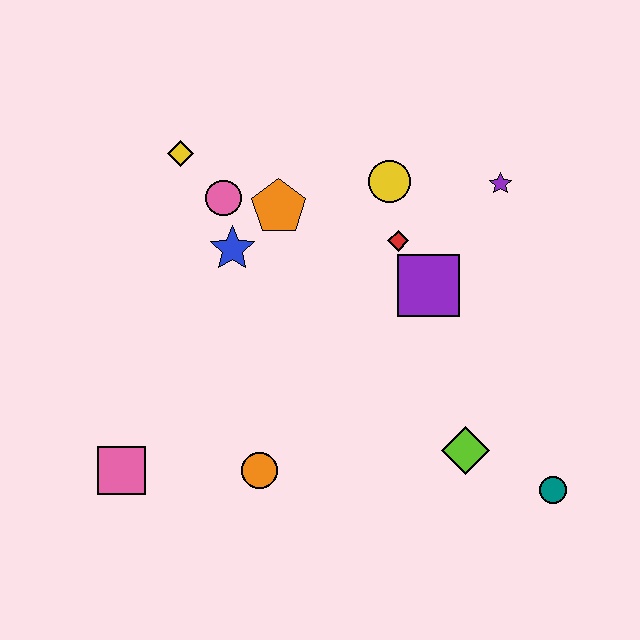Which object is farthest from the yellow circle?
The pink square is farthest from the yellow circle.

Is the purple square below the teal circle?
No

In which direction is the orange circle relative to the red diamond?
The orange circle is below the red diamond.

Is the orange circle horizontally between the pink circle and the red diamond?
Yes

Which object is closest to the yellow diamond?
The pink circle is closest to the yellow diamond.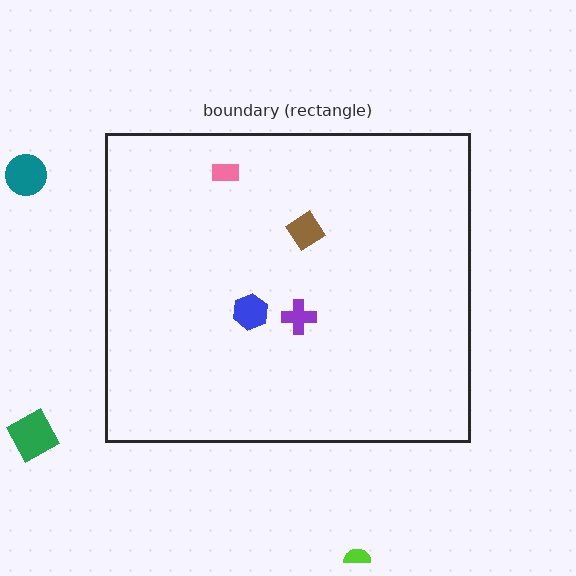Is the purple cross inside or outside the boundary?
Inside.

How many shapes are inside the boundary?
4 inside, 3 outside.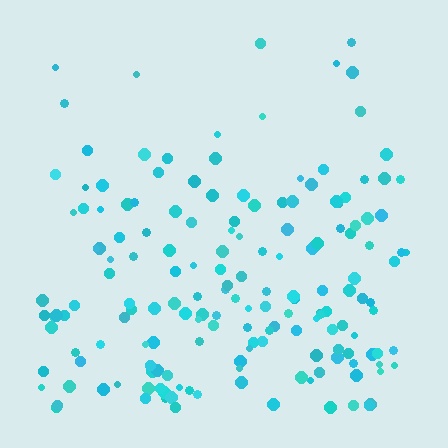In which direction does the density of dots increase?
From top to bottom, with the bottom side densest.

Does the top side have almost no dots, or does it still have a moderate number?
Still a moderate number, just noticeably fewer than the bottom.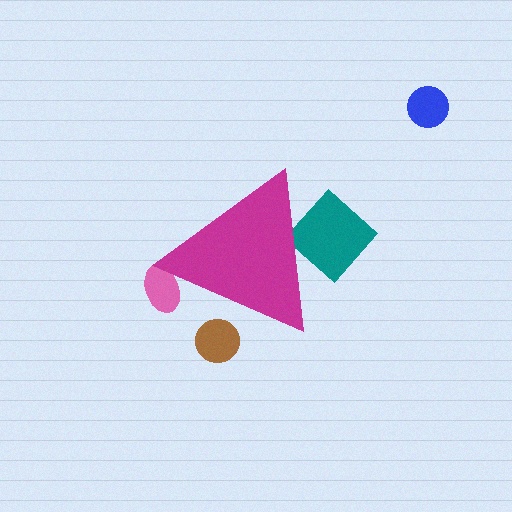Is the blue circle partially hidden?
No, the blue circle is fully visible.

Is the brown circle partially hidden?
Yes, the brown circle is partially hidden behind the magenta triangle.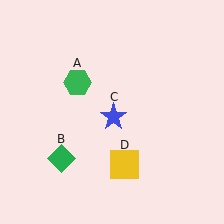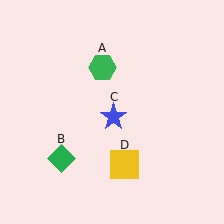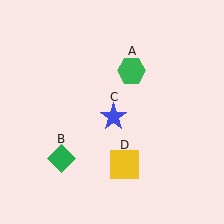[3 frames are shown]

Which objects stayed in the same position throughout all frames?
Green diamond (object B) and blue star (object C) and yellow square (object D) remained stationary.